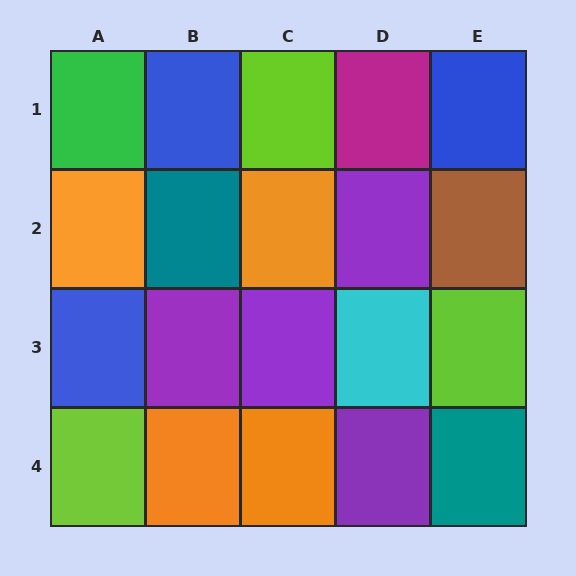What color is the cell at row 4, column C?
Orange.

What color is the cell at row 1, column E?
Blue.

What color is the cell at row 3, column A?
Blue.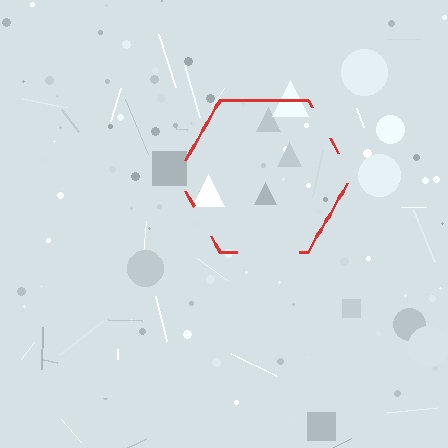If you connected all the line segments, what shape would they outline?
They would outline a hexagon.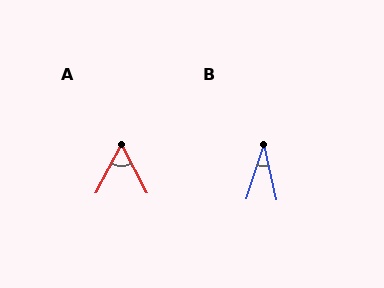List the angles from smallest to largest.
B (31°), A (55°).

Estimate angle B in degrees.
Approximately 31 degrees.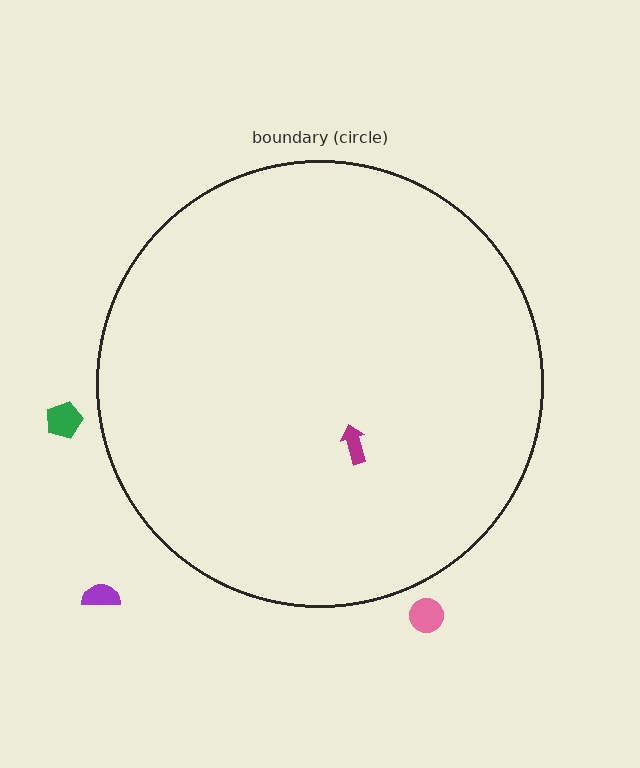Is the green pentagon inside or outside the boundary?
Outside.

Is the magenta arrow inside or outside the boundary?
Inside.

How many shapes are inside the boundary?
1 inside, 3 outside.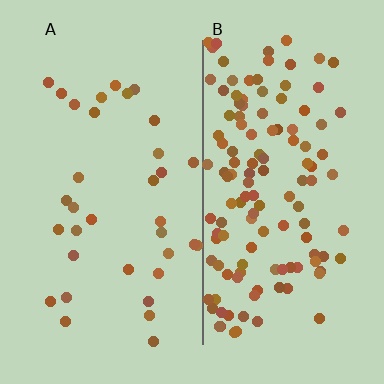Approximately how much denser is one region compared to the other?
Approximately 3.7× — region B over region A.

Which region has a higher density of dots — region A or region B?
B (the right).